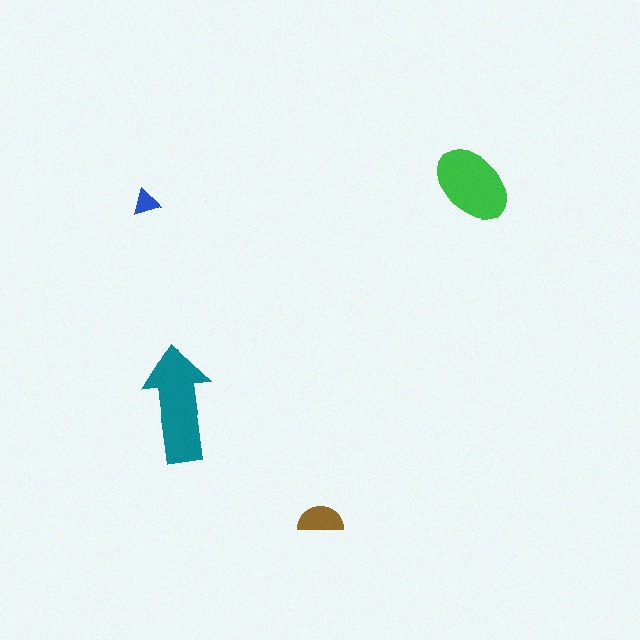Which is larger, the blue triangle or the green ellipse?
The green ellipse.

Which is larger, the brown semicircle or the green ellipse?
The green ellipse.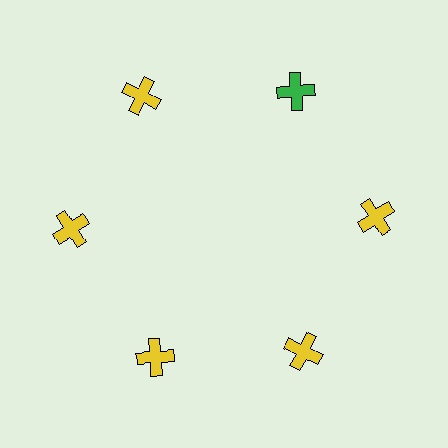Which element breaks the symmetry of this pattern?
The green cross at roughly the 1 o'clock position breaks the symmetry. All other shapes are yellow crosses.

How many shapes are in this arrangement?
There are 6 shapes arranged in a ring pattern.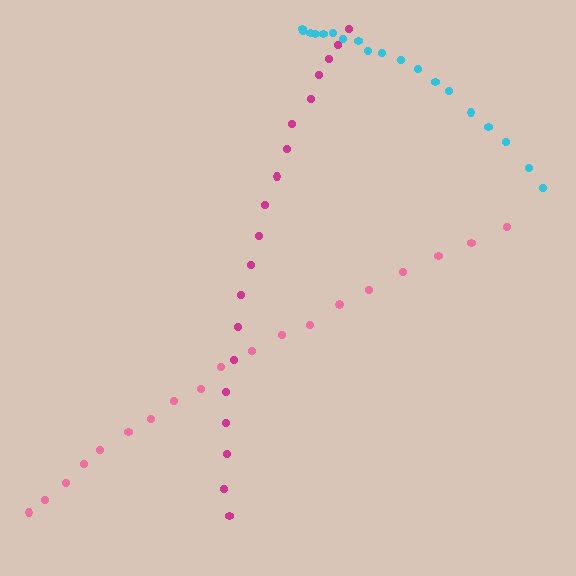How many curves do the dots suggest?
There are 3 distinct paths.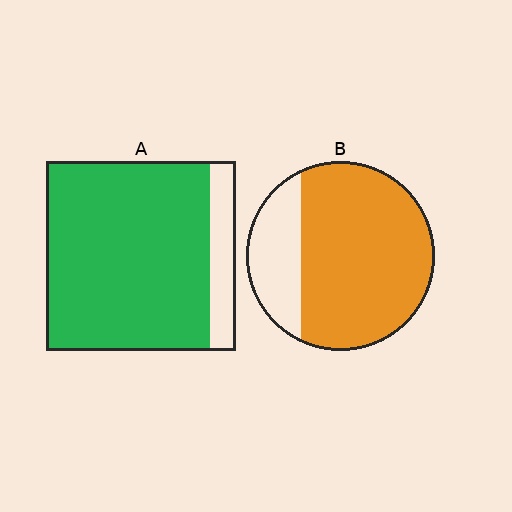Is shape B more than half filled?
Yes.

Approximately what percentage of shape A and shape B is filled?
A is approximately 85% and B is approximately 75%.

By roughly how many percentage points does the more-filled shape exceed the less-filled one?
By roughly 10 percentage points (A over B).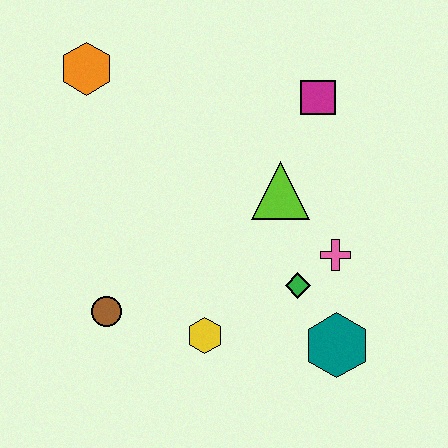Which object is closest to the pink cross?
The green diamond is closest to the pink cross.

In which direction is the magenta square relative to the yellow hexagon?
The magenta square is above the yellow hexagon.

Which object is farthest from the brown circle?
The magenta square is farthest from the brown circle.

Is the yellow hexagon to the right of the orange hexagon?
Yes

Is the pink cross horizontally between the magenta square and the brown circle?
No